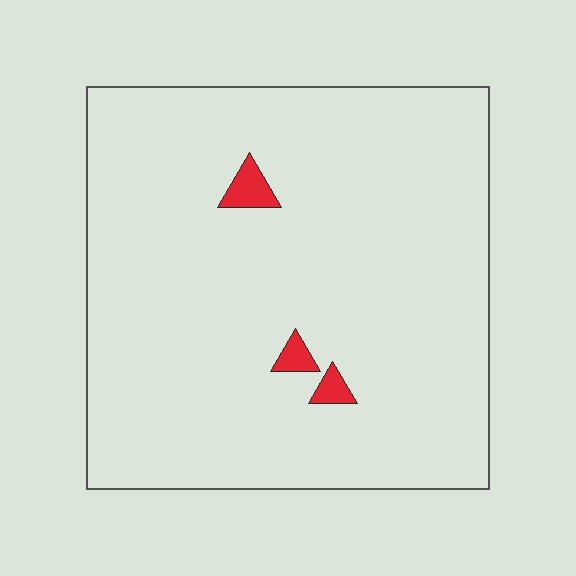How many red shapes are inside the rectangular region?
3.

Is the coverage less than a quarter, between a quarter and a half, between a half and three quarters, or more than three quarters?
Less than a quarter.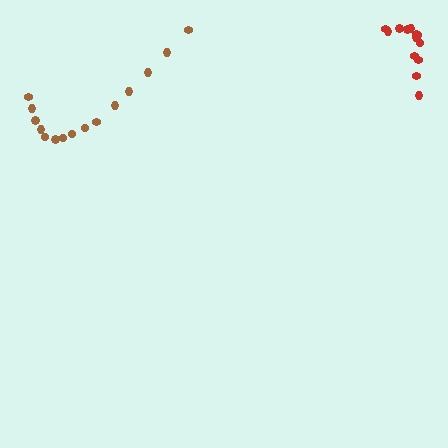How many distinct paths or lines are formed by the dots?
There are 2 distinct paths.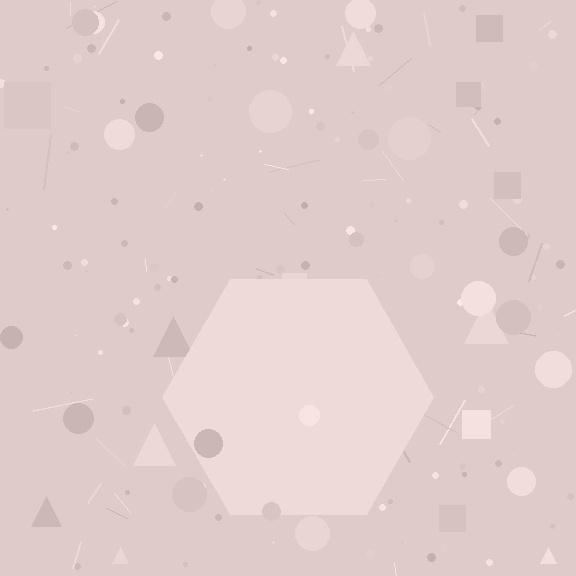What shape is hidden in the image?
A hexagon is hidden in the image.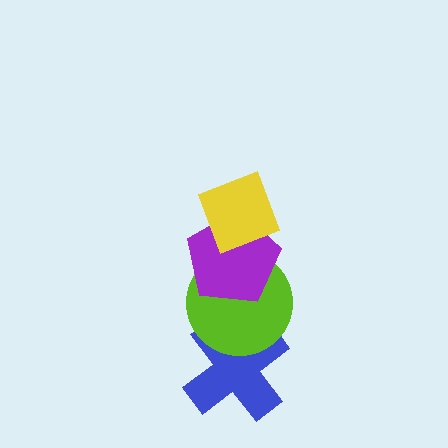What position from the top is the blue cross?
The blue cross is 4th from the top.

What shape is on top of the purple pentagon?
The yellow diamond is on top of the purple pentagon.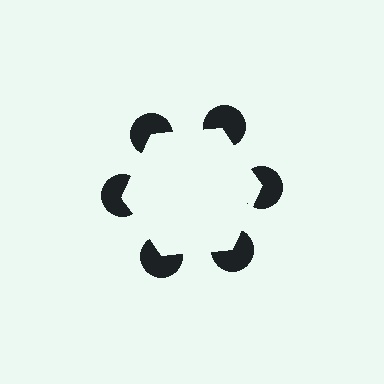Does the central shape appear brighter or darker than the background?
It typically appears slightly brighter than the background, even though no actual brightness change is drawn.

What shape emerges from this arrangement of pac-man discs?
An illusory hexagon — its edges are inferred from the aligned wedge cuts in the pac-man discs, not physically drawn.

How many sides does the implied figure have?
6 sides.